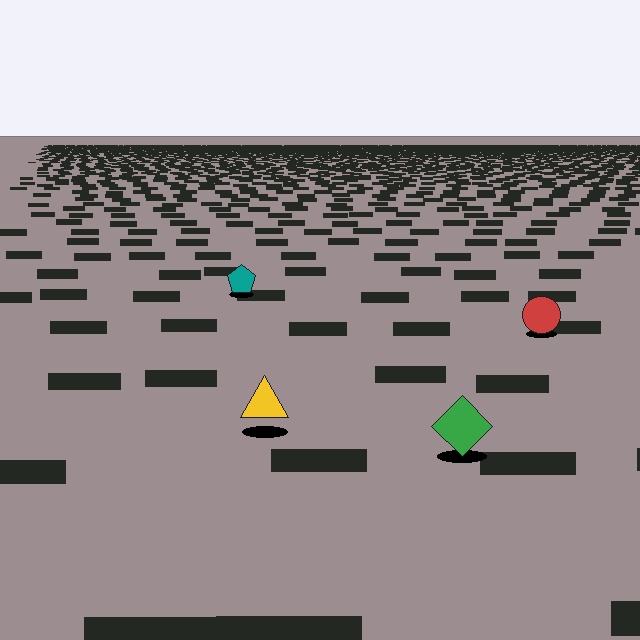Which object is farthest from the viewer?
The teal pentagon is farthest from the viewer. It appears smaller and the ground texture around it is denser.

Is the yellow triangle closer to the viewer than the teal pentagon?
Yes. The yellow triangle is closer — you can tell from the texture gradient: the ground texture is coarser near it.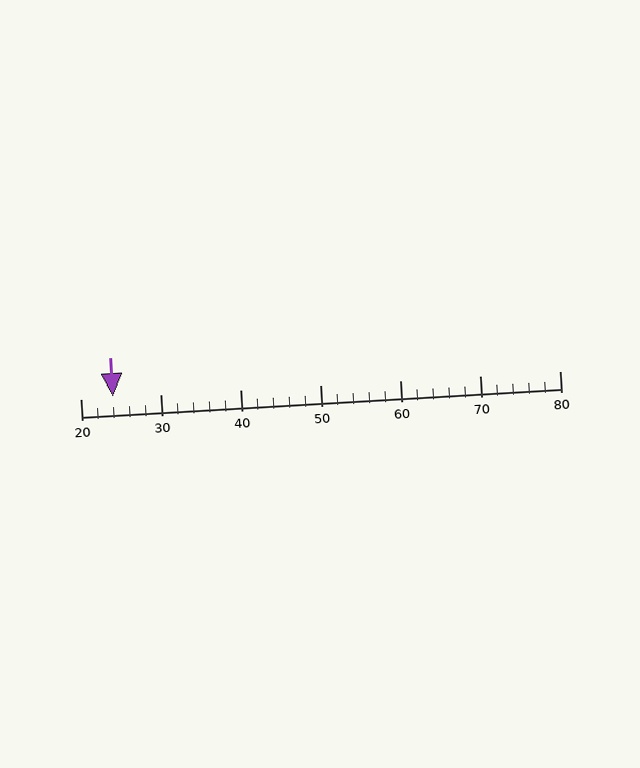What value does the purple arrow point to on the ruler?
The purple arrow points to approximately 24.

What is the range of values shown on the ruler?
The ruler shows values from 20 to 80.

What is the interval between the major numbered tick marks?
The major tick marks are spaced 10 units apart.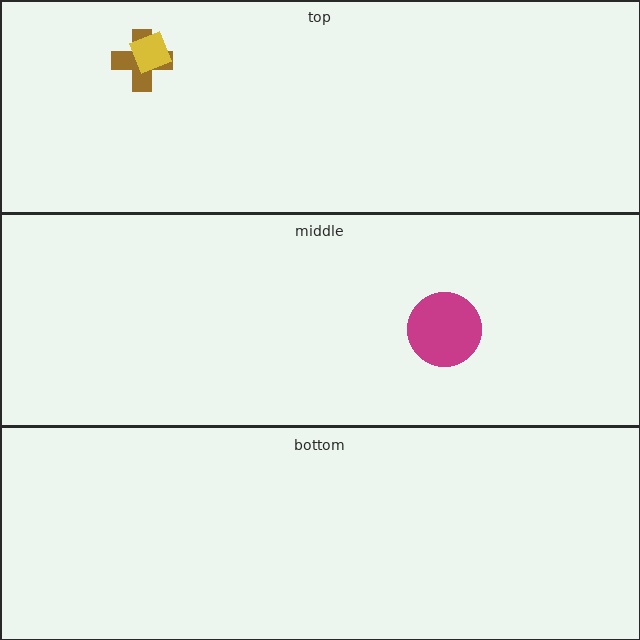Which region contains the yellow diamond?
The top region.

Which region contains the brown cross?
The top region.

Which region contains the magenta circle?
The middle region.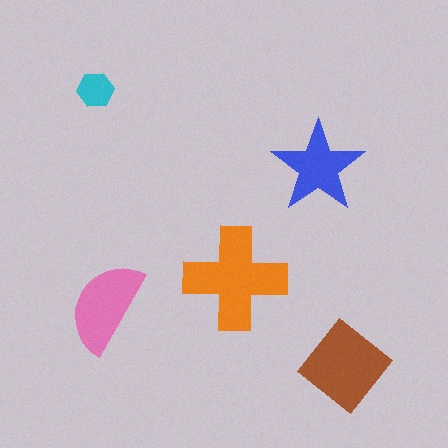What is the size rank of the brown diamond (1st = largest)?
2nd.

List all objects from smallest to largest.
The cyan hexagon, the blue star, the pink semicircle, the brown diamond, the orange cross.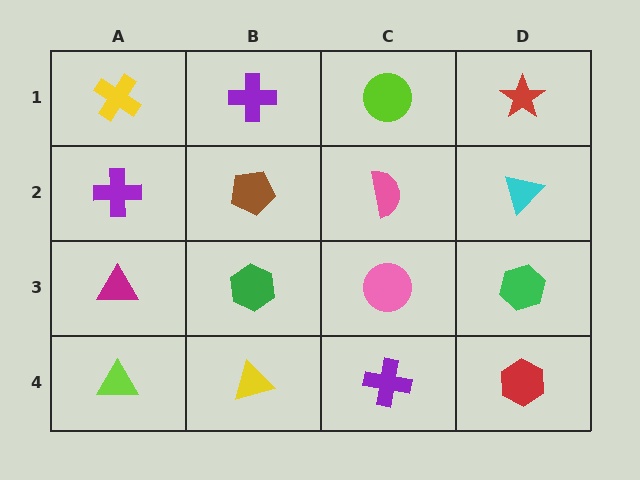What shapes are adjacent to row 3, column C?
A pink semicircle (row 2, column C), a purple cross (row 4, column C), a green hexagon (row 3, column B), a green hexagon (row 3, column D).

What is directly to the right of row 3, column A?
A green hexagon.